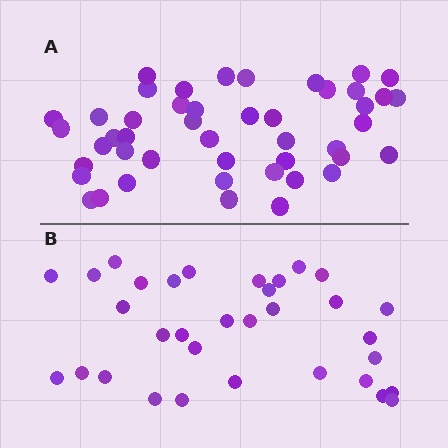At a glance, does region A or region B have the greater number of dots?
Region A (the top region) has more dots.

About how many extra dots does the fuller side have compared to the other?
Region A has approximately 15 more dots than region B.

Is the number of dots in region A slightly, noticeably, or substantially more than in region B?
Region A has noticeably more, but not dramatically so. The ratio is roughly 1.4 to 1.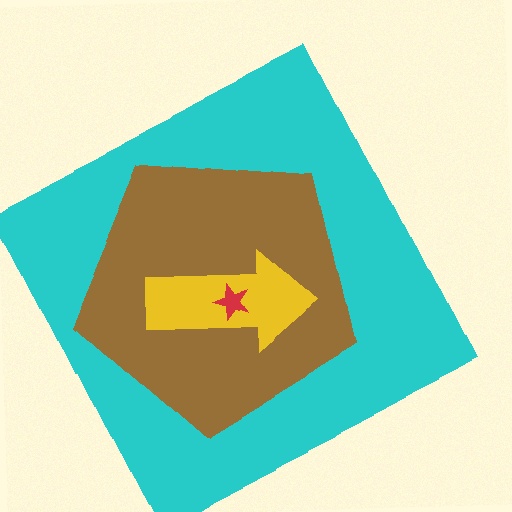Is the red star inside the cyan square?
Yes.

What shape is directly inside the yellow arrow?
The red star.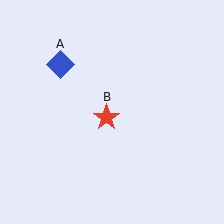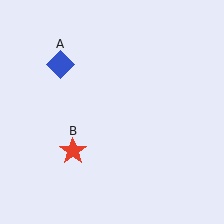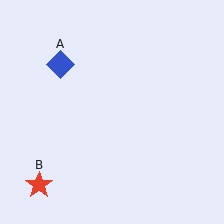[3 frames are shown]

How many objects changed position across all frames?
1 object changed position: red star (object B).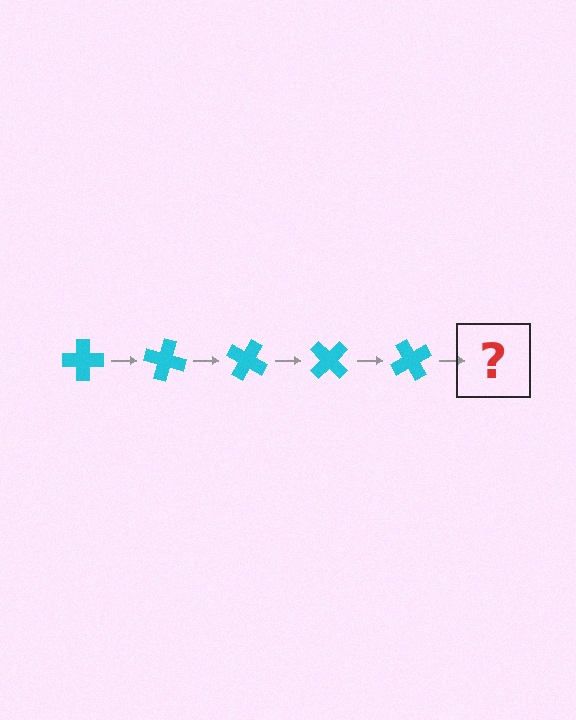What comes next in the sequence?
The next element should be a cyan cross rotated 75 degrees.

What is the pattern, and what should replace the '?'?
The pattern is that the cross rotates 15 degrees each step. The '?' should be a cyan cross rotated 75 degrees.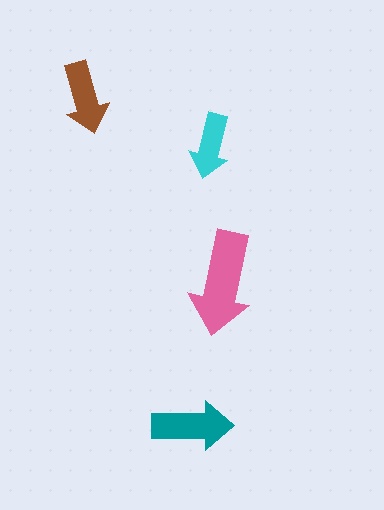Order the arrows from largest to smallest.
the pink one, the teal one, the brown one, the cyan one.